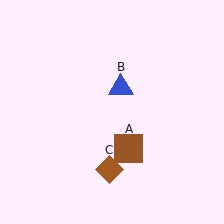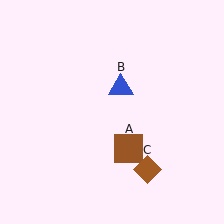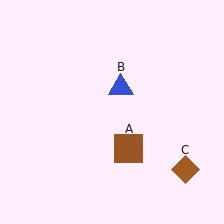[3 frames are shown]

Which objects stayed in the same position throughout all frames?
Brown square (object A) and blue triangle (object B) remained stationary.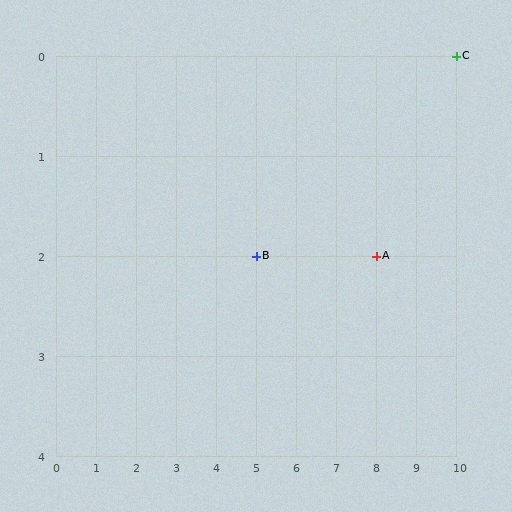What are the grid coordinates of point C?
Point C is at grid coordinates (10, 0).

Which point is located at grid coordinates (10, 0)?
Point C is at (10, 0).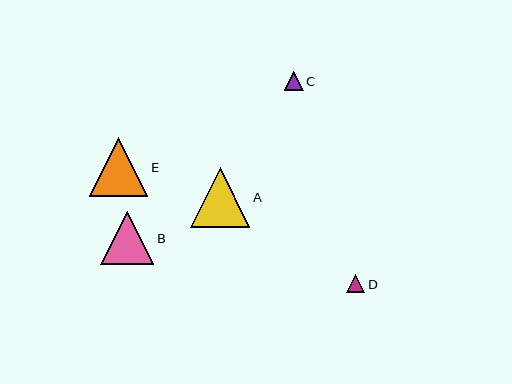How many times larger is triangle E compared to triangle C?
Triangle E is approximately 3.1 times the size of triangle C.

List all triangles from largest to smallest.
From largest to smallest: A, E, B, C, D.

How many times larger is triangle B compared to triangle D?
Triangle B is approximately 3.0 times the size of triangle D.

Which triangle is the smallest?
Triangle D is the smallest with a size of approximately 18 pixels.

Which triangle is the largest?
Triangle A is the largest with a size of approximately 59 pixels.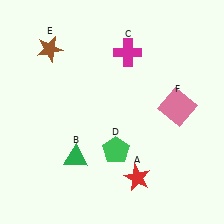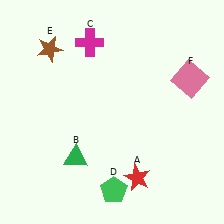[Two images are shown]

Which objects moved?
The objects that moved are: the magenta cross (C), the green pentagon (D), the pink square (F).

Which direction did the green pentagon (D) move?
The green pentagon (D) moved down.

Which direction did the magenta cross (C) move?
The magenta cross (C) moved left.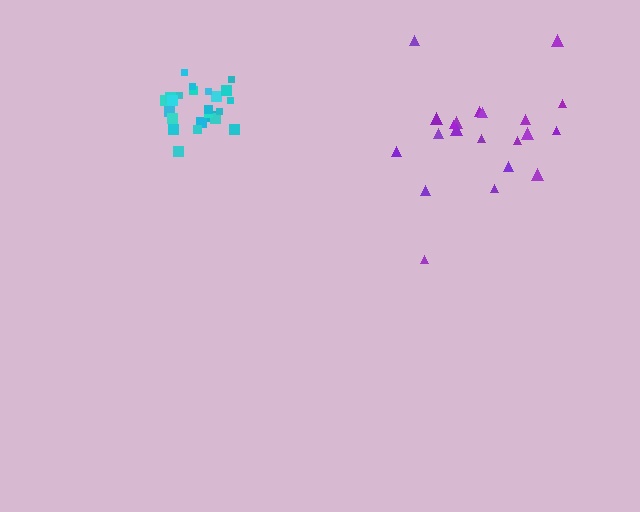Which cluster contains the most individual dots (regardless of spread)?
Cyan (24).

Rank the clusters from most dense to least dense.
cyan, purple.